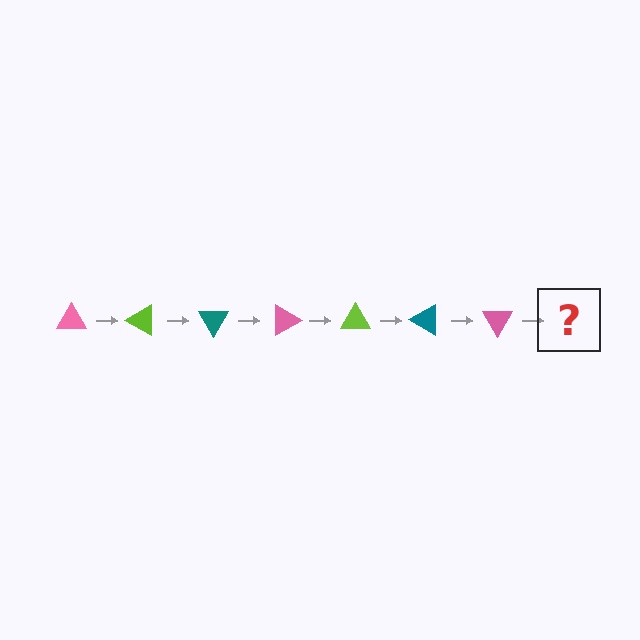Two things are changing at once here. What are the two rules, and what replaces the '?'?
The two rules are that it rotates 30 degrees each step and the color cycles through pink, lime, and teal. The '?' should be a lime triangle, rotated 210 degrees from the start.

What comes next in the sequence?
The next element should be a lime triangle, rotated 210 degrees from the start.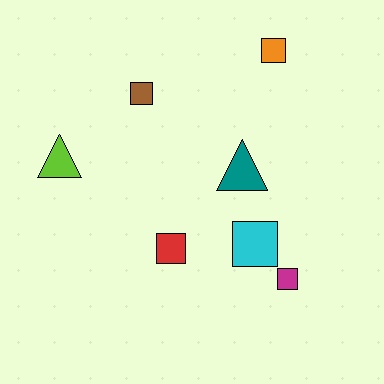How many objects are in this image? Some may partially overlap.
There are 7 objects.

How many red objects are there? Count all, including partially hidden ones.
There is 1 red object.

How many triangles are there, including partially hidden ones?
There are 2 triangles.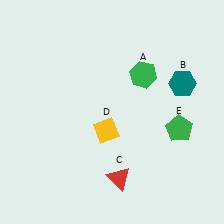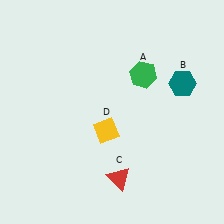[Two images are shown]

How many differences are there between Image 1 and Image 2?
There is 1 difference between the two images.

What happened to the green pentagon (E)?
The green pentagon (E) was removed in Image 2. It was in the bottom-right area of Image 1.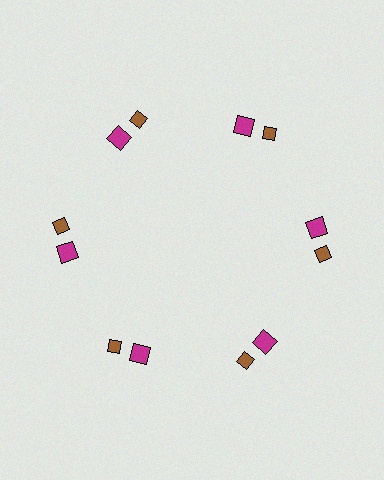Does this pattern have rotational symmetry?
Yes, this pattern has 6-fold rotational symmetry. It looks the same after rotating 60 degrees around the center.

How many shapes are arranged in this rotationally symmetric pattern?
There are 12 shapes, arranged in 6 groups of 2.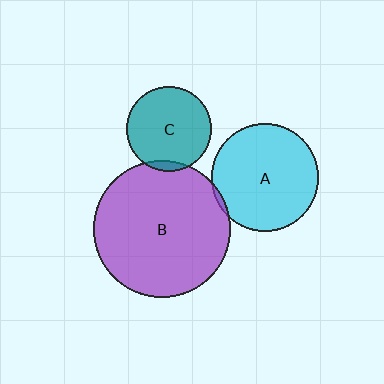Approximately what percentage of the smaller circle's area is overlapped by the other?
Approximately 5%.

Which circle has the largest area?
Circle B (purple).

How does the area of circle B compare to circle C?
Approximately 2.6 times.